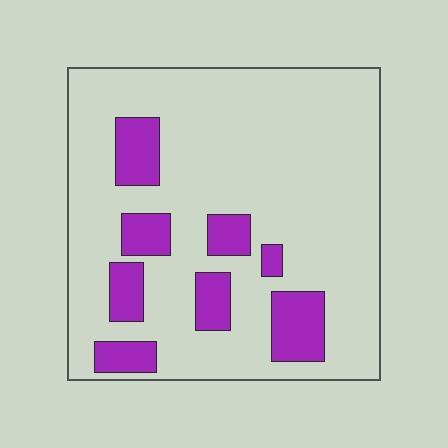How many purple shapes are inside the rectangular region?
8.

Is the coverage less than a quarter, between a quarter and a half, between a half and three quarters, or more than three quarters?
Less than a quarter.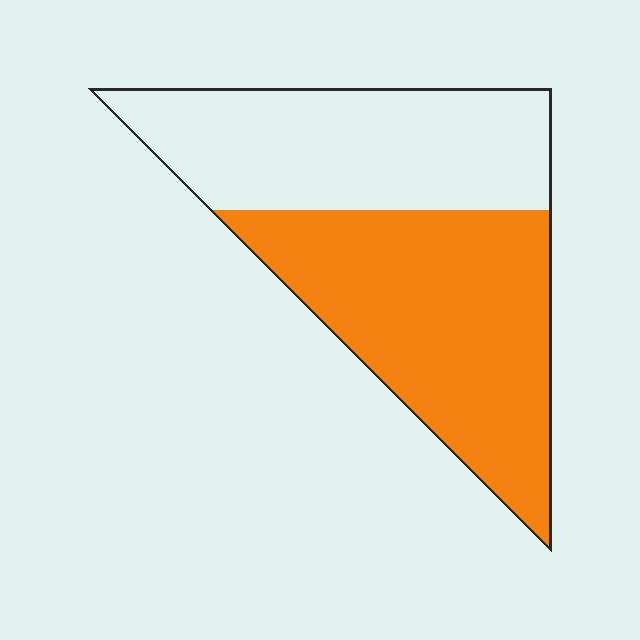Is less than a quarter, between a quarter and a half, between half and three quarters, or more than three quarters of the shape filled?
Between half and three quarters.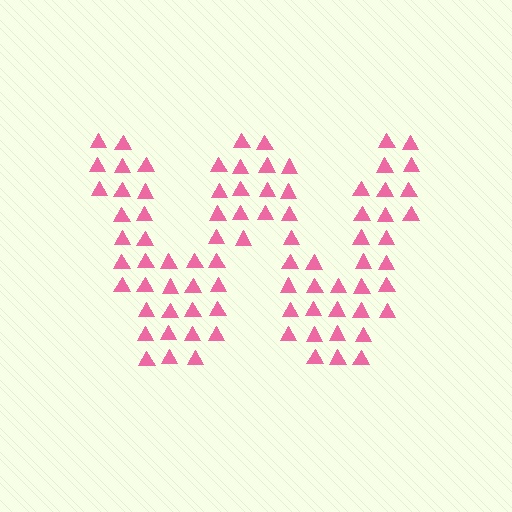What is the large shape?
The large shape is the letter W.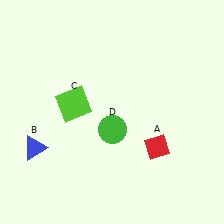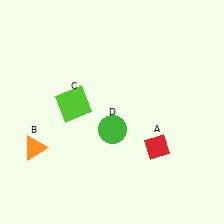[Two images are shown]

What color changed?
The triangle (B) changed from blue in Image 1 to orange in Image 2.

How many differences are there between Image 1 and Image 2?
There is 1 difference between the two images.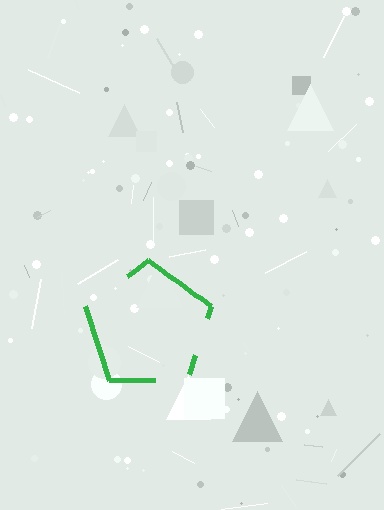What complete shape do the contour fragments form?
The contour fragments form a pentagon.